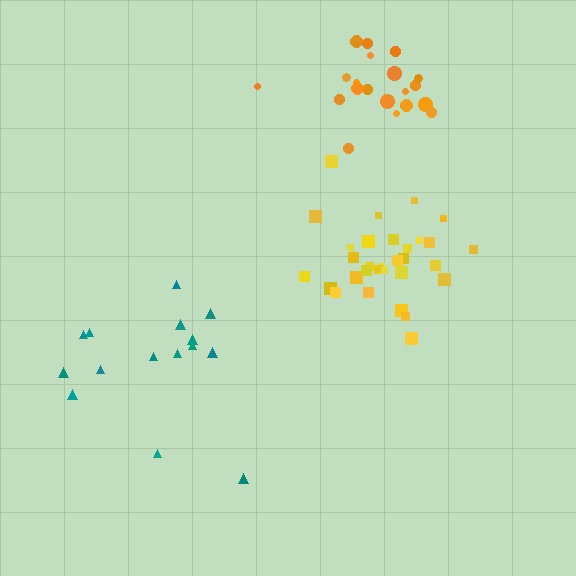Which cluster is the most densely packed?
Yellow.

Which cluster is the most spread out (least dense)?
Teal.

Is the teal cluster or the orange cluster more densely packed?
Orange.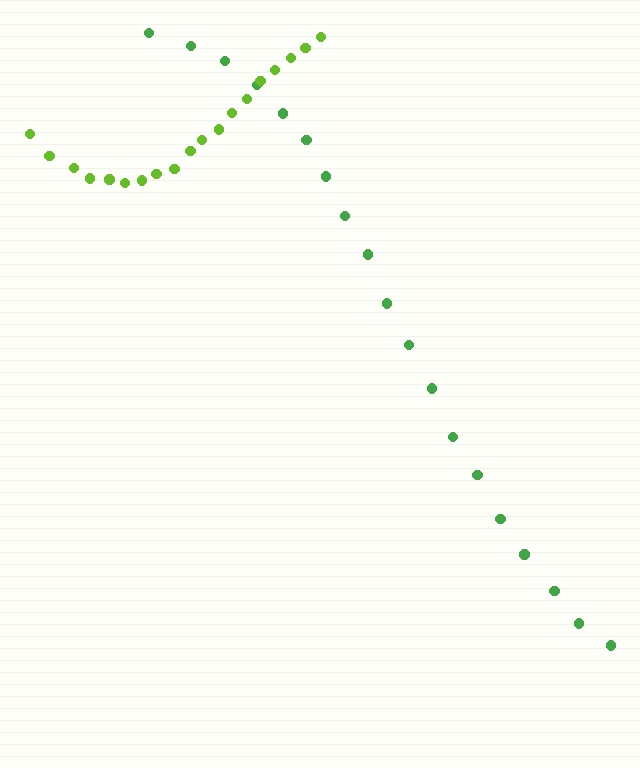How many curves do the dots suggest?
There are 2 distinct paths.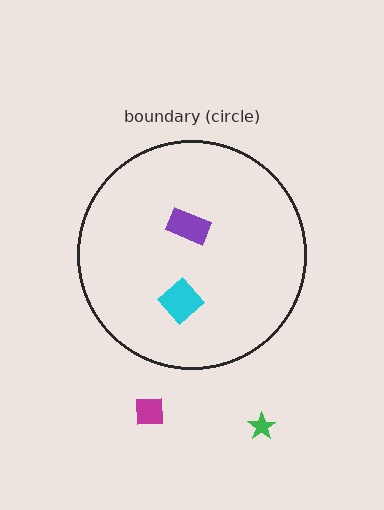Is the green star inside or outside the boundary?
Outside.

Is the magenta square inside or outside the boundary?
Outside.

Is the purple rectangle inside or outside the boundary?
Inside.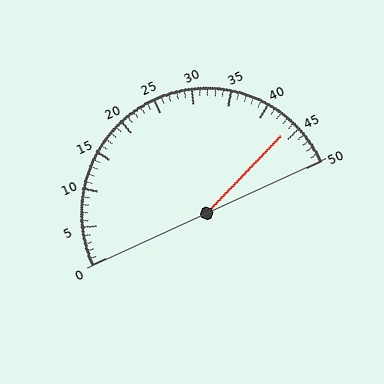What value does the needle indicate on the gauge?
The needle indicates approximately 44.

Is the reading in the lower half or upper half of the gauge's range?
The reading is in the upper half of the range (0 to 50).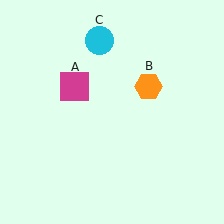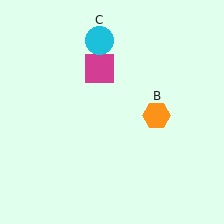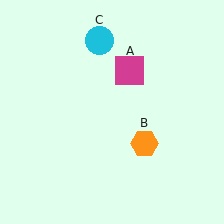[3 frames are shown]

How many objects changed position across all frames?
2 objects changed position: magenta square (object A), orange hexagon (object B).